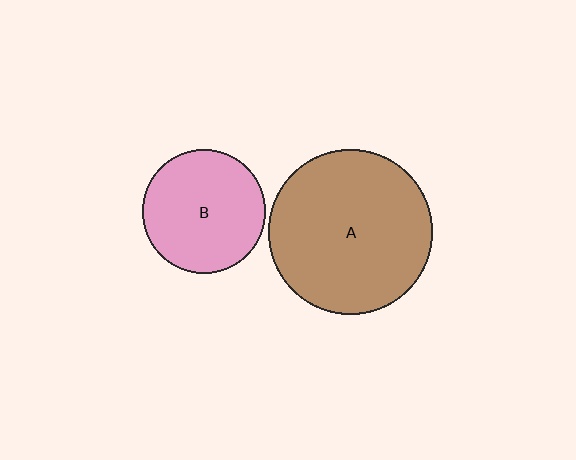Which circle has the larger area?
Circle A (brown).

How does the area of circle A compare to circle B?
Approximately 1.8 times.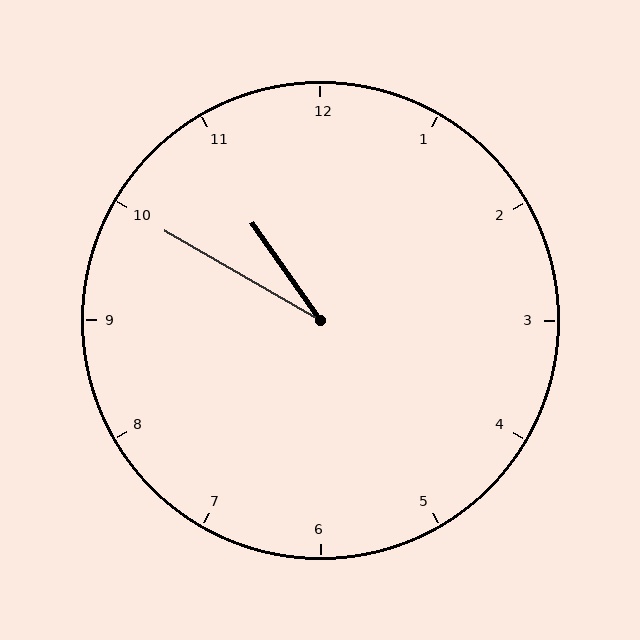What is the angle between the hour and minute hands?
Approximately 25 degrees.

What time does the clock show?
10:50.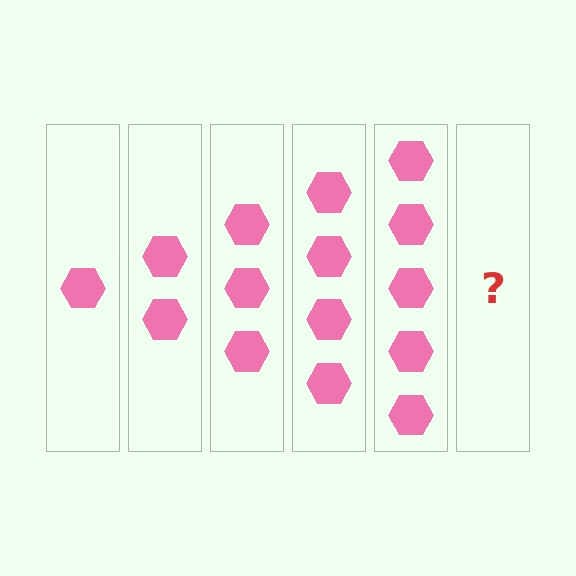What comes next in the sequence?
The next element should be 6 hexagons.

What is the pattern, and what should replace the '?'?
The pattern is that each step adds one more hexagon. The '?' should be 6 hexagons.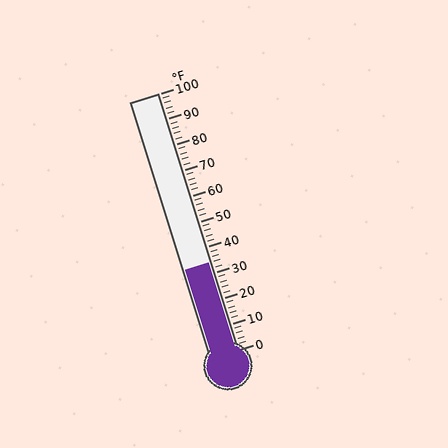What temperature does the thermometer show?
The thermometer shows approximately 34°F.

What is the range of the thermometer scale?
The thermometer scale ranges from 0°F to 100°F.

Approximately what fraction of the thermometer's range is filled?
The thermometer is filled to approximately 35% of its range.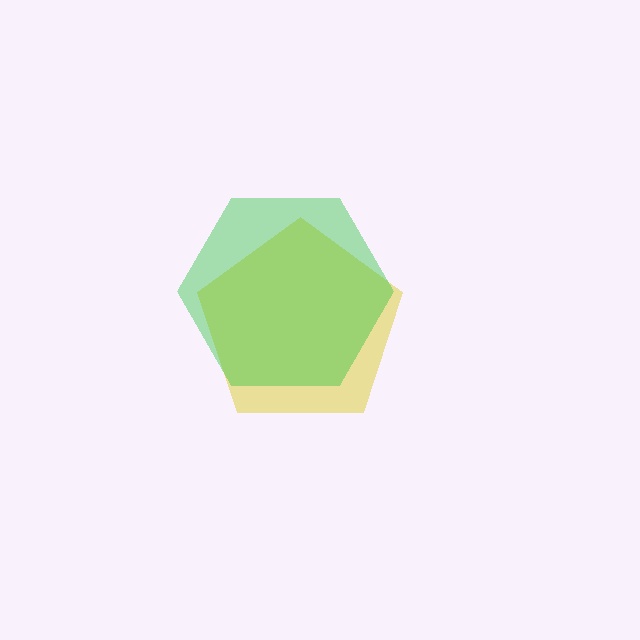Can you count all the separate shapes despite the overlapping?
Yes, there are 2 separate shapes.